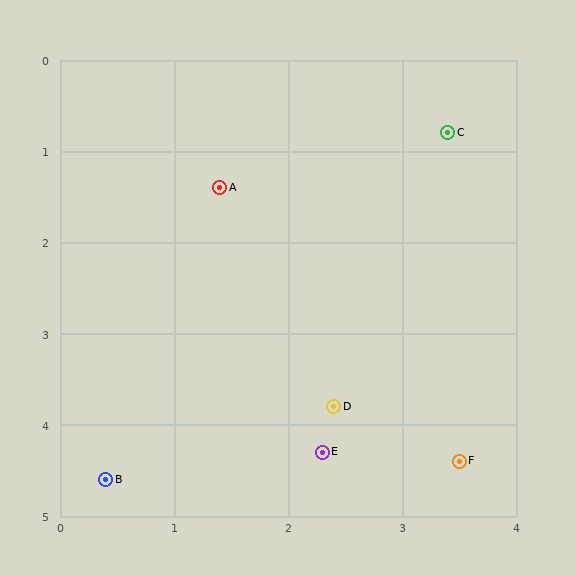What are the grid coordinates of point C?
Point C is at approximately (3.4, 0.8).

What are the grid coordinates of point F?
Point F is at approximately (3.5, 4.4).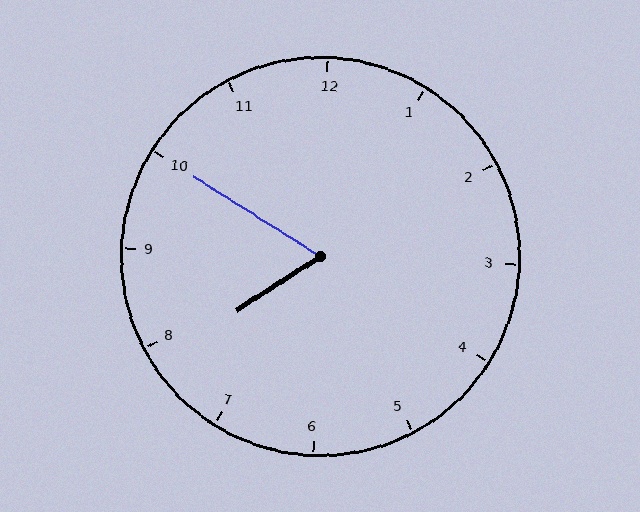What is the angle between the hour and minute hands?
Approximately 65 degrees.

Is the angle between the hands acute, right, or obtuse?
It is acute.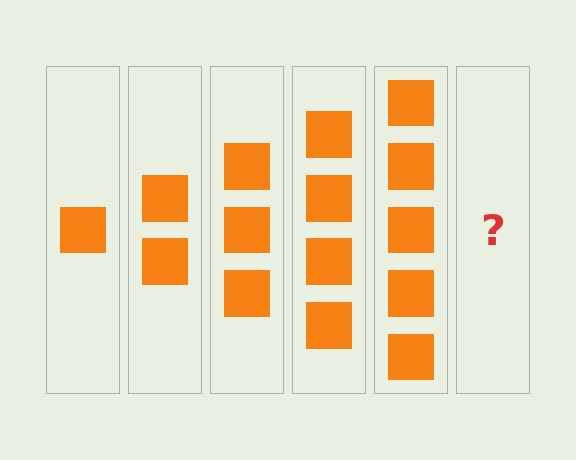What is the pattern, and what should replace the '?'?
The pattern is that each step adds one more square. The '?' should be 6 squares.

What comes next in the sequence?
The next element should be 6 squares.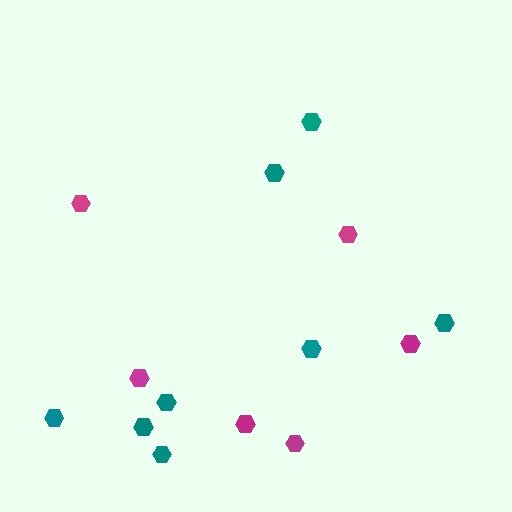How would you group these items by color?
There are 2 groups: one group of magenta hexagons (6) and one group of teal hexagons (8).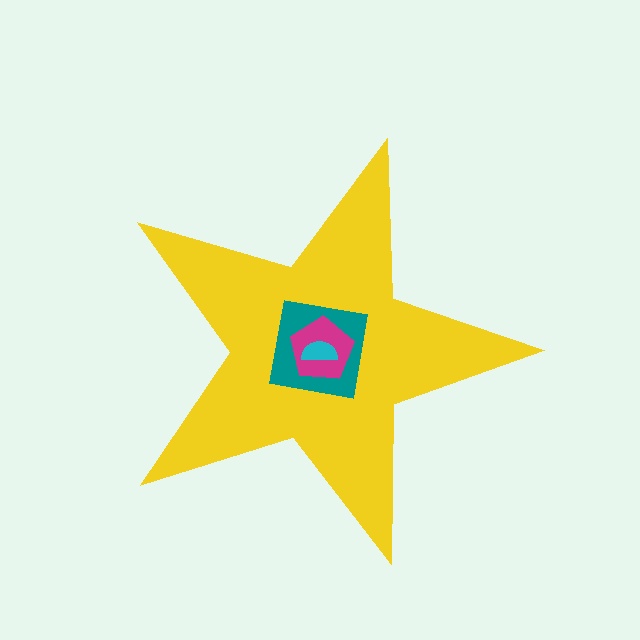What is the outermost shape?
The yellow star.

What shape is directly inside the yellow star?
The teal square.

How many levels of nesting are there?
4.